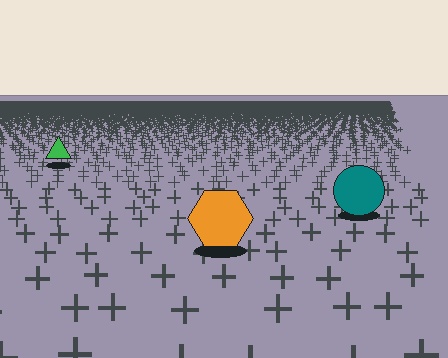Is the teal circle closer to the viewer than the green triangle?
Yes. The teal circle is closer — you can tell from the texture gradient: the ground texture is coarser near it.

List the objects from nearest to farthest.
From nearest to farthest: the orange hexagon, the teal circle, the green triangle.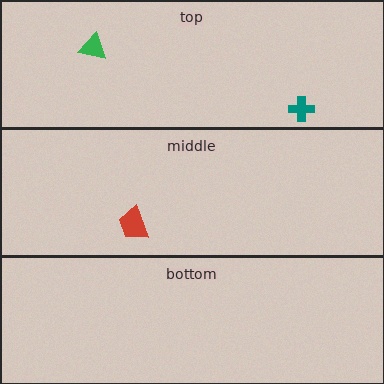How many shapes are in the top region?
2.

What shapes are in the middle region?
The red trapezoid.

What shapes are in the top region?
The teal cross, the green triangle.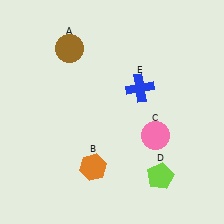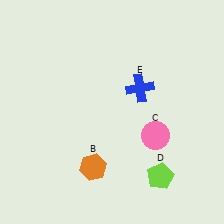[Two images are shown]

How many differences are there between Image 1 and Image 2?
There is 1 difference between the two images.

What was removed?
The brown circle (A) was removed in Image 2.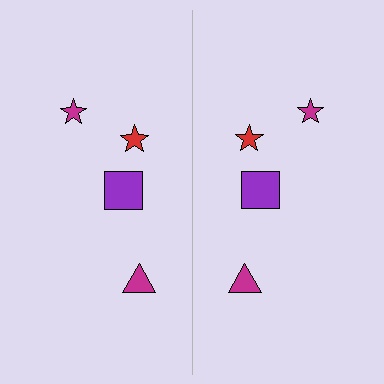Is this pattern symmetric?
Yes, this pattern has bilateral (reflection) symmetry.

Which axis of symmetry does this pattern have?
The pattern has a vertical axis of symmetry running through the center of the image.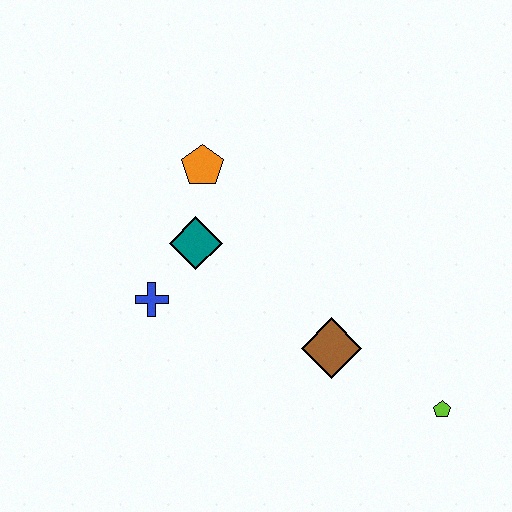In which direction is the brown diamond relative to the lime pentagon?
The brown diamond is to the left of the lime pentagon.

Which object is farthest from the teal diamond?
The lime pentagon is farthest from the teal diamond.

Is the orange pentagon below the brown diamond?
No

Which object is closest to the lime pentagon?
The brown diamond is closest to the lime pentagon.